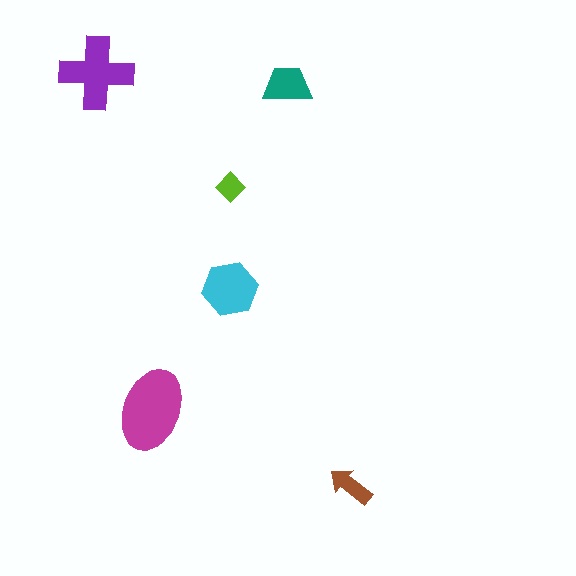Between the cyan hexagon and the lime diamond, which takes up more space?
The cyan hexagon.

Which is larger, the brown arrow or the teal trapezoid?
The teal trapezoid.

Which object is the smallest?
The lime diamond.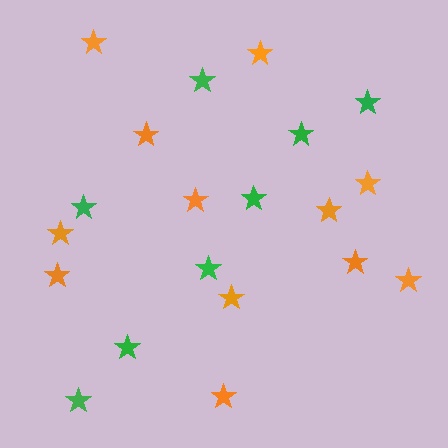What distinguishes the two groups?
There are 2 groups: one group of green stars (8) and one group of orange stars (12).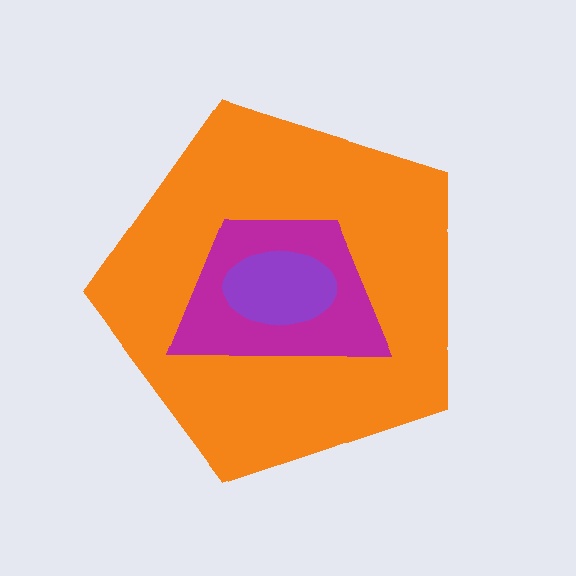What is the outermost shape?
The orange pentagon.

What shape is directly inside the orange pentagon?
The magenta trapezoid.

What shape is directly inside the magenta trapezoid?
The purple ellipse.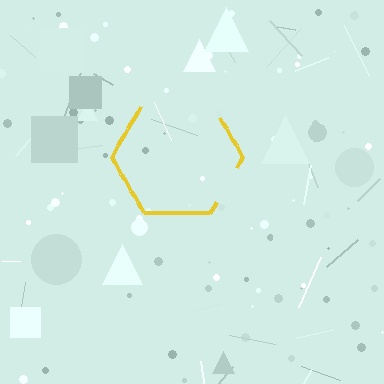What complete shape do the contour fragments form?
The contour fragments form a hexagon.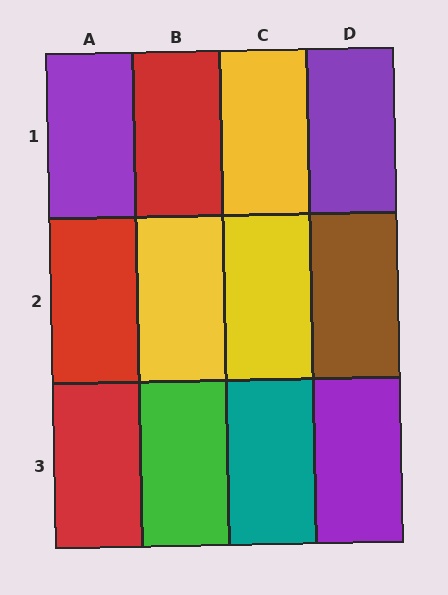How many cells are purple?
3 cells are purple.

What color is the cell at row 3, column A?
Red.